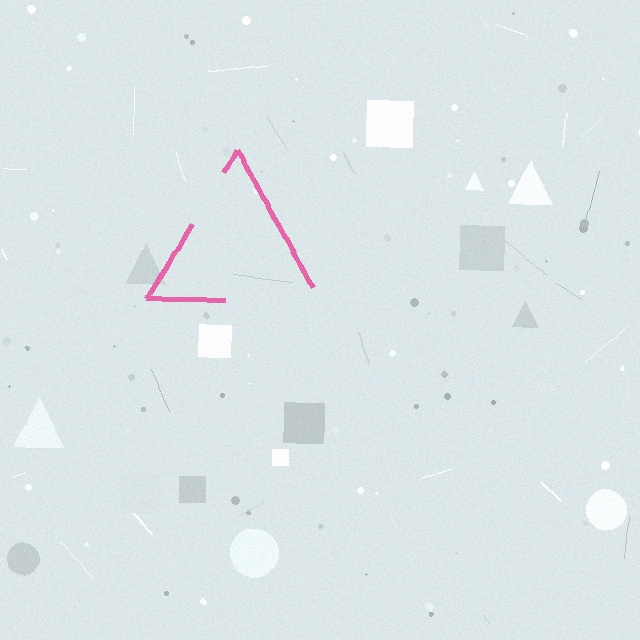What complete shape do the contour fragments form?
The contour fragments form a triangle.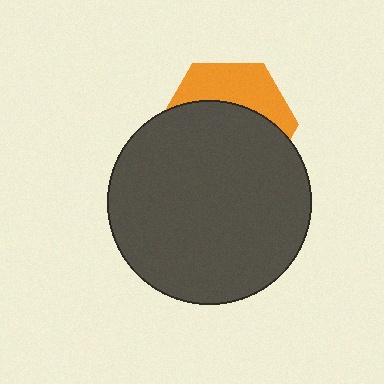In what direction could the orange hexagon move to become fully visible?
The orange hexagon could move up. That would shift it out from behind the dark gray circle entirely.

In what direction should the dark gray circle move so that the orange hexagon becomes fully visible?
The dark gray circle should move down. That is the shortest direction to clear the overlap and leave the orange hexagon fully visible.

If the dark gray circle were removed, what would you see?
You would see the complete orange hexagon.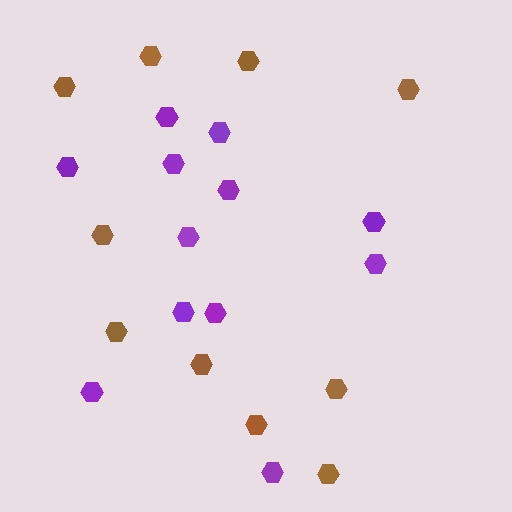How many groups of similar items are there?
There are 2 groups: one group of brown hexagons (10) and one group of purple hexagons (12).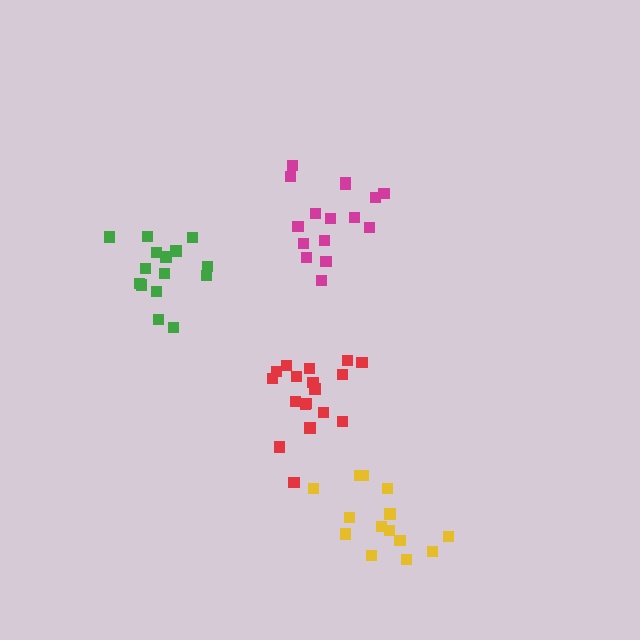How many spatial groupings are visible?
There are 4 spatial groupings.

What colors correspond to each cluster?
The clusters are colored: magenta, red, green, yellow.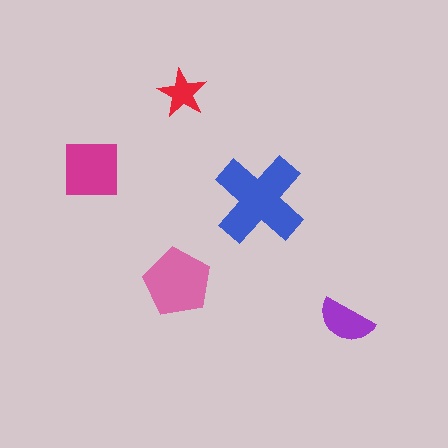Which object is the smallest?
The red star.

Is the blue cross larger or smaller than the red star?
Larger.